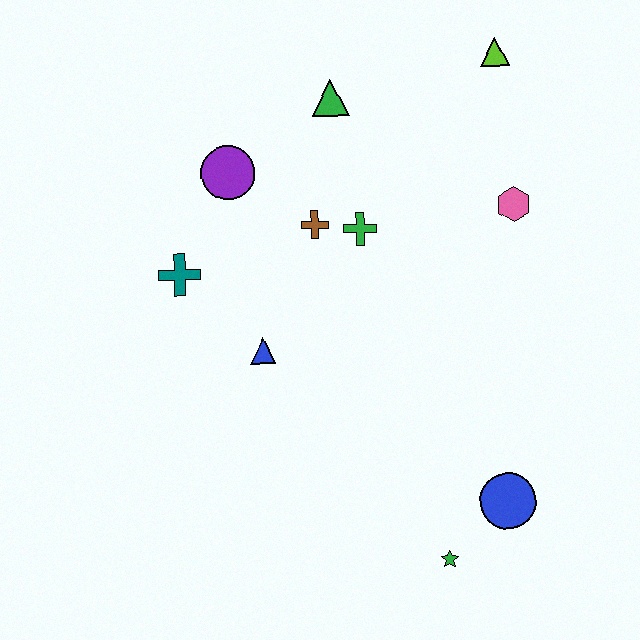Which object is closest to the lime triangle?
The pink hexagon is closest to the lime triangle.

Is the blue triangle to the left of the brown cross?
Yes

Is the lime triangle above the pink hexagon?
Yes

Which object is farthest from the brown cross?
The green star is farthest from the brown cross.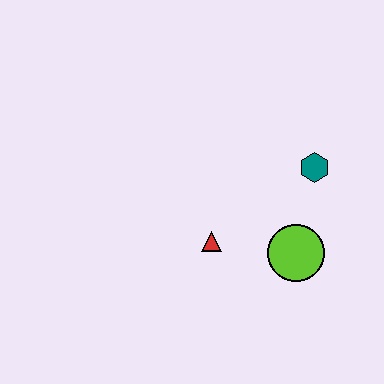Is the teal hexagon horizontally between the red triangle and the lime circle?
No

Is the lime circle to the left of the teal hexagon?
Yes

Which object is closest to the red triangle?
The lime circle is closest to the red triangle.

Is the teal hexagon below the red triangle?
No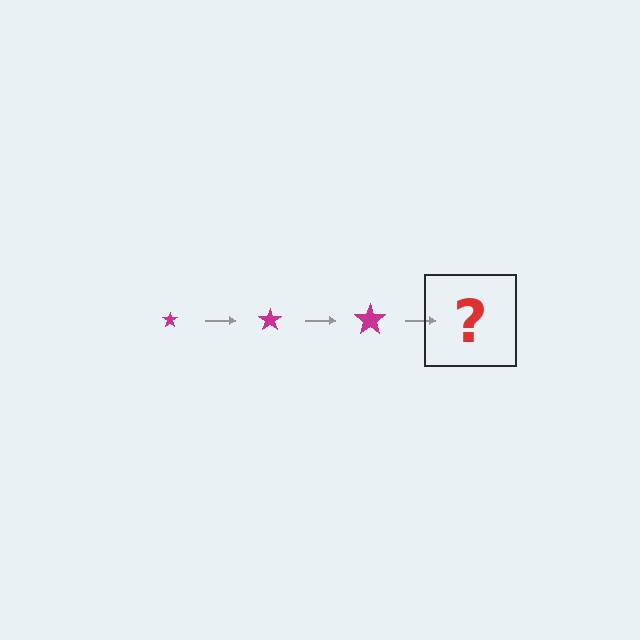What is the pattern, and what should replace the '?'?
The pattern is that the star gets progressively larger each step. The '?' should be a magenta star, larger than the previous one.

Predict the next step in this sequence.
The next step is a magenta star, larger than the previous one.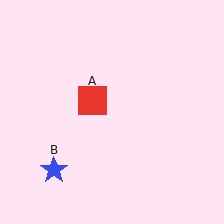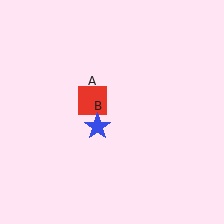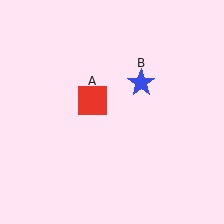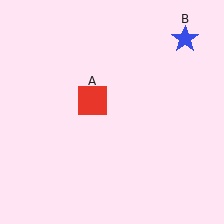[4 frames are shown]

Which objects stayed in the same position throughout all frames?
Red square (object A) remained stationary.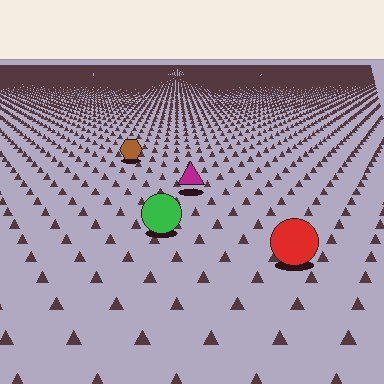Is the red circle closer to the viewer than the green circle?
Yes. The red circle is closer — you can tell from the texture gradient: the ground texture is coarser near it.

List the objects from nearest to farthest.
From nearest to farthest: the red circle, the green circle, the magenta triangle, the brown hexagon.